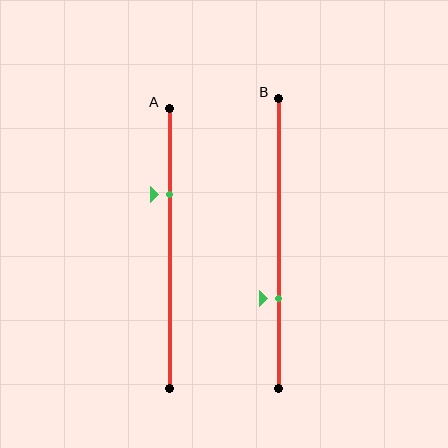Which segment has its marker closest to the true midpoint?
Segment B has its marker closest to the true midpoint.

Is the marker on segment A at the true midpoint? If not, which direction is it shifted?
No, the marker on segment A is shifted upward by about 19% of the segment length.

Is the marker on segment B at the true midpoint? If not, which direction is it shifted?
No, the marker on segment B is shifted downward by about 19% of the segment length.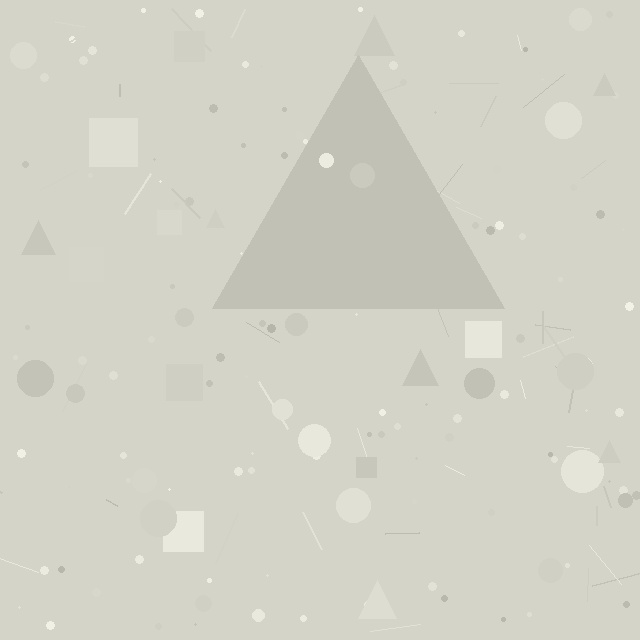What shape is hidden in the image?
A triangle is hidden in the image.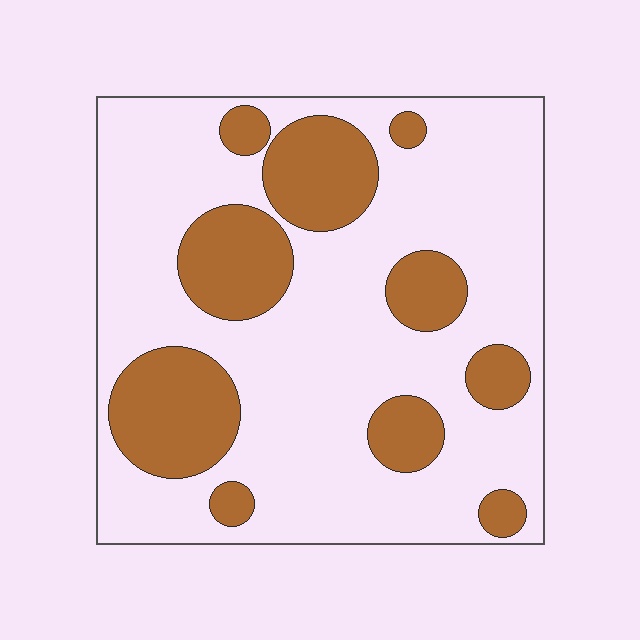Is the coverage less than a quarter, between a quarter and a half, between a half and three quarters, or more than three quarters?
Between a quarter and a half.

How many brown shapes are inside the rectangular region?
10.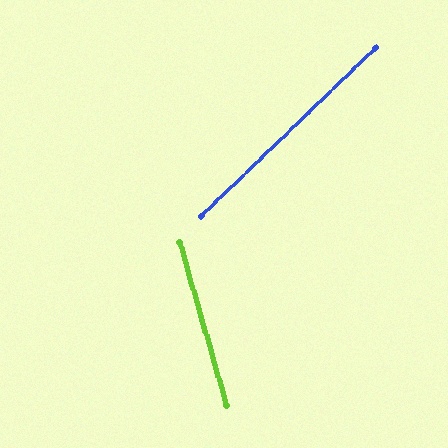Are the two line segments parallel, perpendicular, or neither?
Neither parallel nor perpendicular — they differ by about 62°.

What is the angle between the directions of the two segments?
Approximately 62 degrees.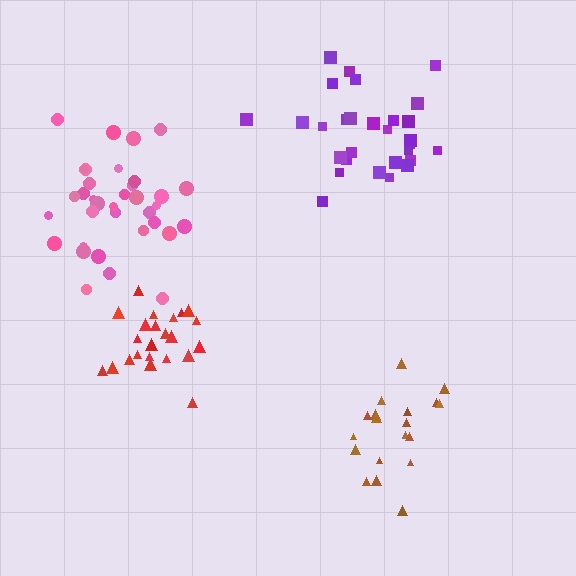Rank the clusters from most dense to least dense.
red, pink, brown, purple.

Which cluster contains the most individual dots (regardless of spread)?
Pink (35).